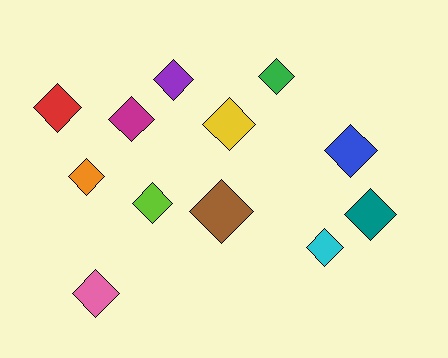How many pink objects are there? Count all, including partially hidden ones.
There is 1 pink object.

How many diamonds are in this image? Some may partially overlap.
There are 12 diamonds.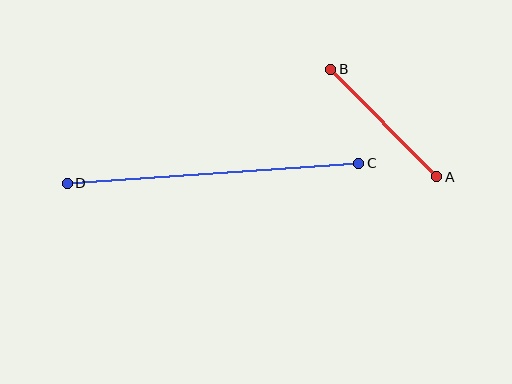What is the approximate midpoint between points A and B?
The midpoint is at approximately (384, 123) pixels.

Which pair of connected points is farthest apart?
Points C and D are farthest apart.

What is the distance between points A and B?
The distance is approximately 151 pixels.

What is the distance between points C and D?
The distance is approximately 292 pixels.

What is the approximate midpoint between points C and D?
The midpoint is at approximately (213, 173) pixels.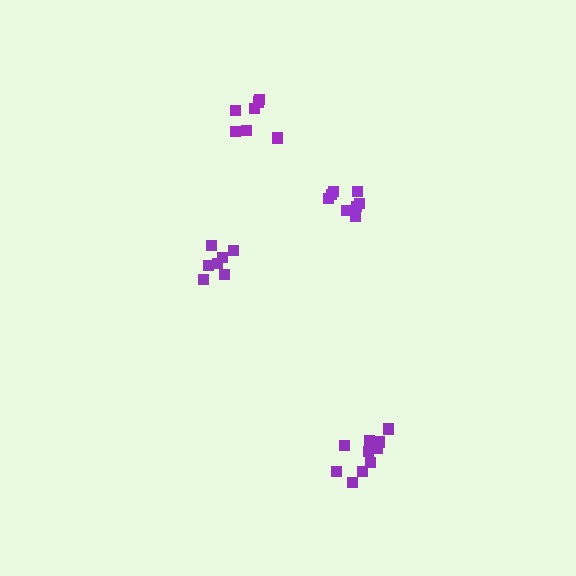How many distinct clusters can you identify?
There are 4 distinct clusters.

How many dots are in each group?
Group 1: 7 dots, Group 2: 8 dots, Group 3: 7 dots, Group 4: 10 dots (32 total).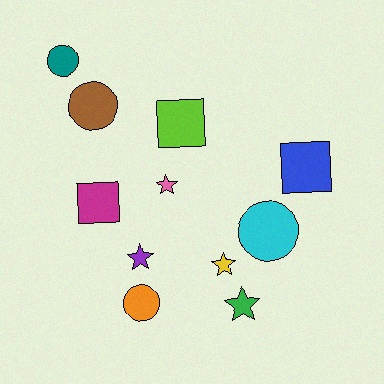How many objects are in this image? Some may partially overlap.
There are 11 objects.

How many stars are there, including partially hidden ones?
There are 4 stars.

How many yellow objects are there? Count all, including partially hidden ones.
There is 1 yellow object.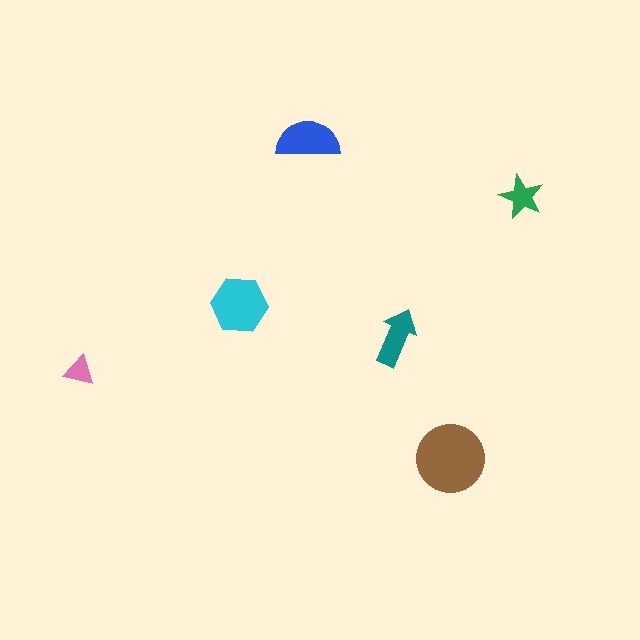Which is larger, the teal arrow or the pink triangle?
The teal arrow.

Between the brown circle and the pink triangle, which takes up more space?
The brown circle.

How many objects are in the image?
There are 6 objects in the image.